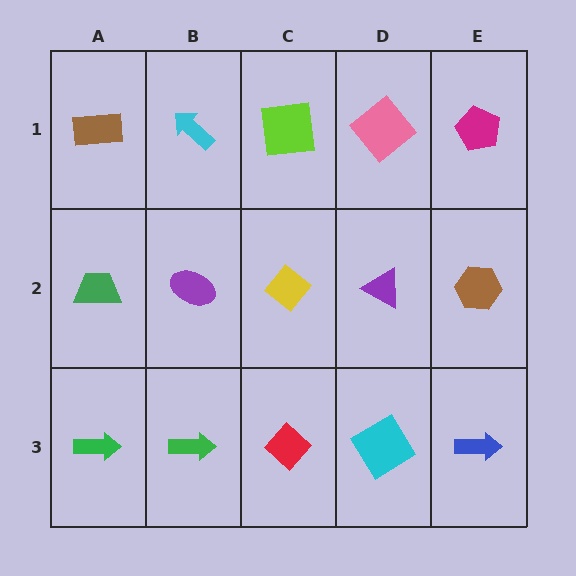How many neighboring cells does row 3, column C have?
3.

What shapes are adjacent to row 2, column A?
A brown rectangle (row 1, column A), a green arrow (row 3, column A), a purple ellipse (row 2, column B).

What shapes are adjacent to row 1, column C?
A yellow diamond (row 2, column C), a cyan arrow (row 1, column B), a pink diamond (row 1, column D).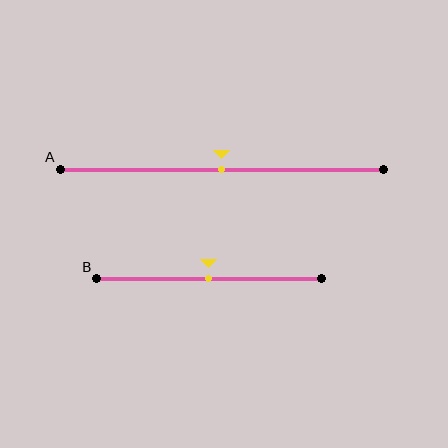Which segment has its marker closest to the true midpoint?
Segment A has its marker closest to the true midpoint.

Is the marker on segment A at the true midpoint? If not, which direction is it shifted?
Yes, the marker on segment A is at the true midpoint.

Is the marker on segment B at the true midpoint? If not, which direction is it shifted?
Yes, the marker on segment B is at the true midpoint.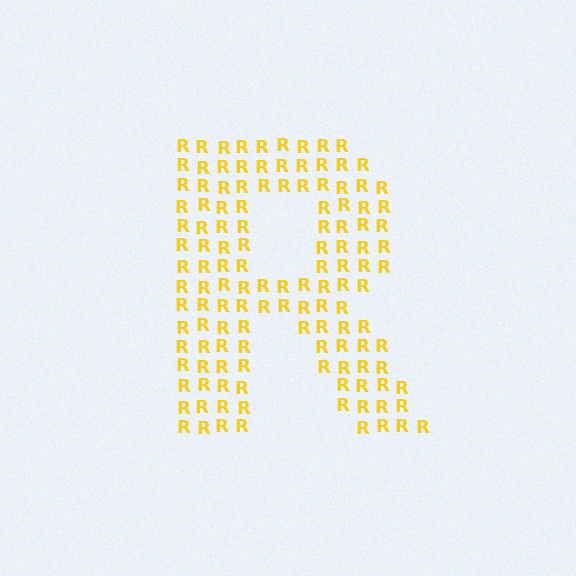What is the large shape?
The large shape is the letter R.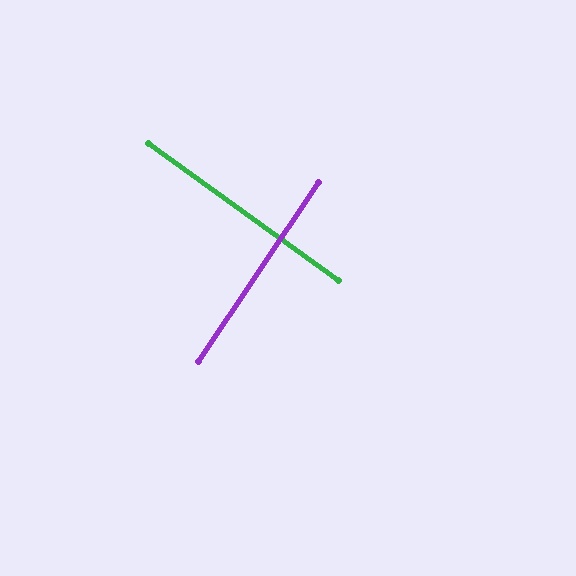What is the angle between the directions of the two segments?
Approximately 88 degrees.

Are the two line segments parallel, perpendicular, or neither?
Perpendicular — they meet at approximately 88°.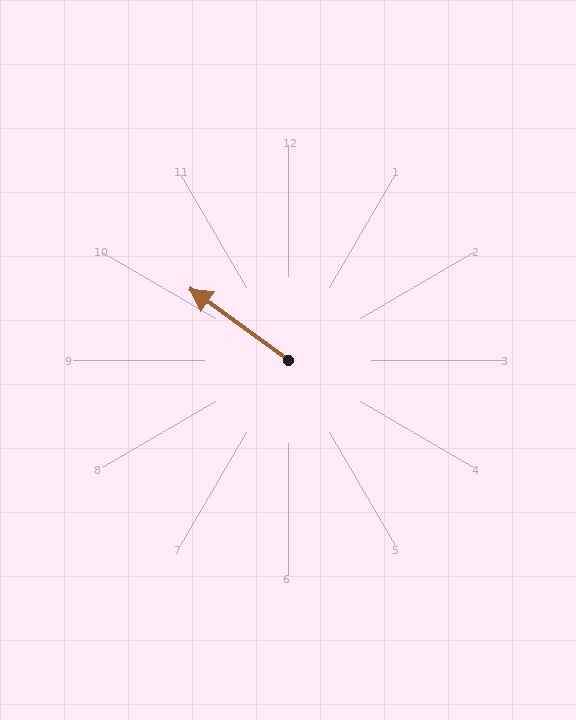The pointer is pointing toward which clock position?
Roughly 10 o'clock.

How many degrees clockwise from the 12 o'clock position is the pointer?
Approximately 306 degrees.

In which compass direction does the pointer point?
Northwest.